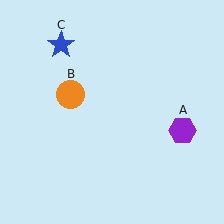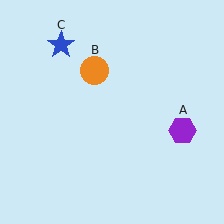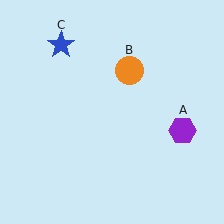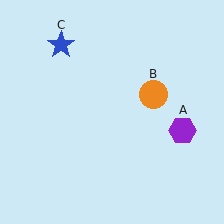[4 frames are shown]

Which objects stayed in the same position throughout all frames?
Purple hexagon (object A) and blue star (object C) remained stationary.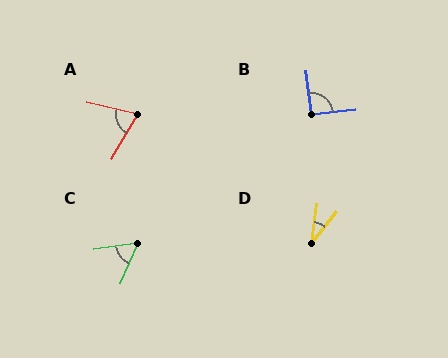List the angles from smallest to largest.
D (30°), C (58°), A (73°), B (91°).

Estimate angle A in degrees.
Approximately 73 degrees.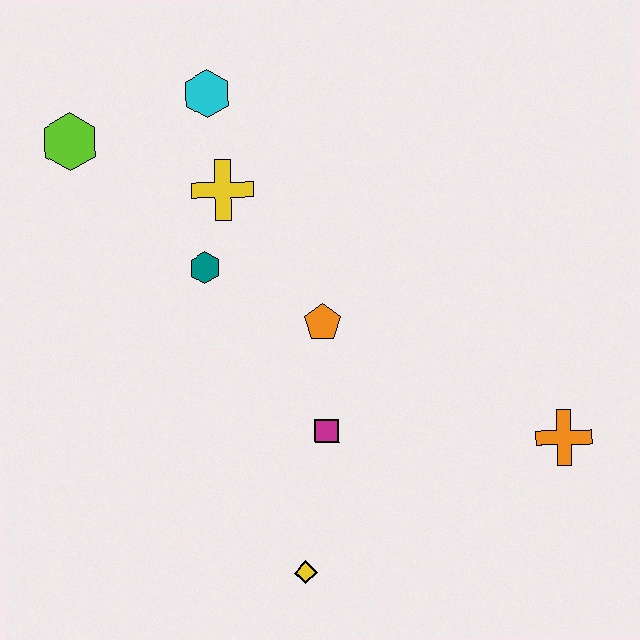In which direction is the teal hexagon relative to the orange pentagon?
The teal hexagon is to the left of the orange pentagon.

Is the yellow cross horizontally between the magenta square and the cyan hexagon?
Yes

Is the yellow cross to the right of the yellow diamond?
No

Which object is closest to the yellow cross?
The teal hexagon is closest to the yellow cross.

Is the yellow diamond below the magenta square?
Yes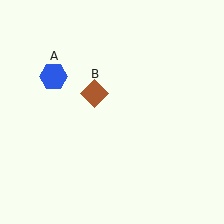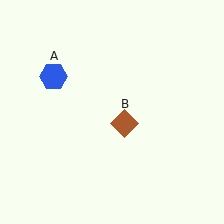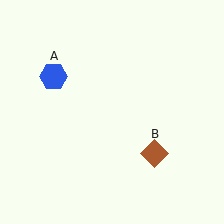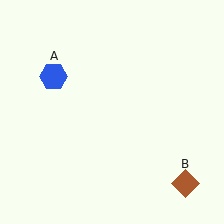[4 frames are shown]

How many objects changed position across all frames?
1 object changed position: brown diamond (object B).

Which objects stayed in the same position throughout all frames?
Blue hexagon (object A) remained stationary.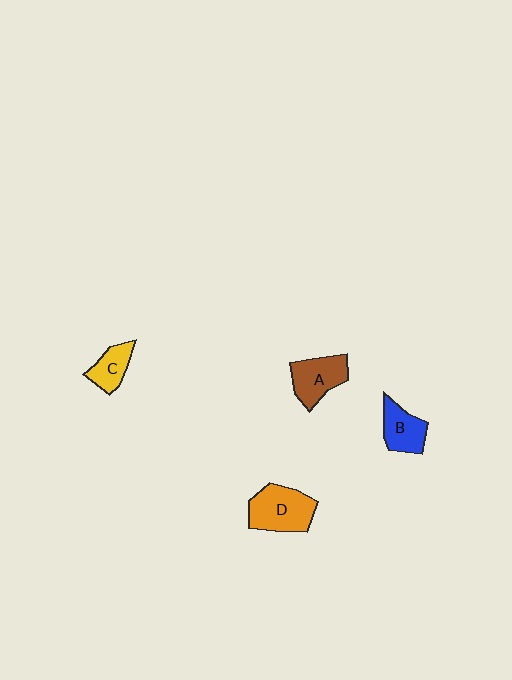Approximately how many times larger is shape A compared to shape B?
Approximately 1.2 times.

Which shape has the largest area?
Shape D (orange).